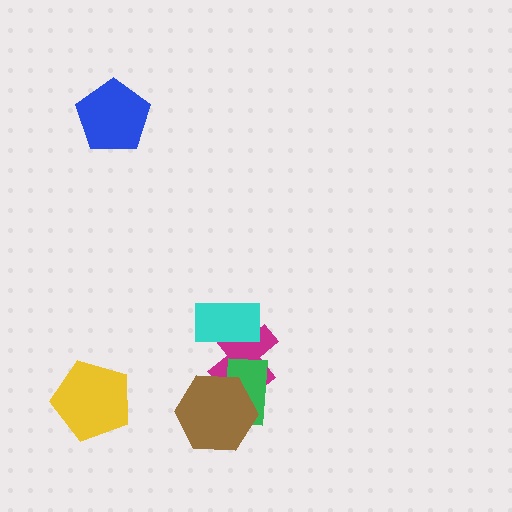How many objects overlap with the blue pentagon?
0 objects overlap with the blue pentagon.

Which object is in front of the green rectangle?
The brown hexagon is in front of the green rectangle.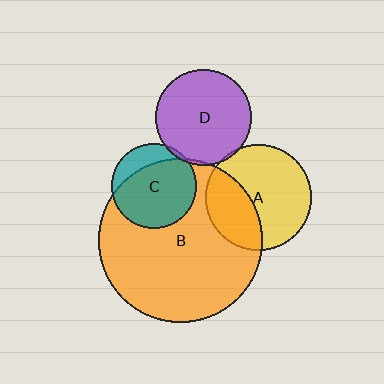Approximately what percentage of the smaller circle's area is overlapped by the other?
Approximately 5%.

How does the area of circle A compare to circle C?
Approximately 1.5 times.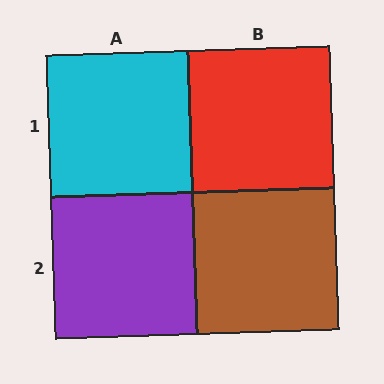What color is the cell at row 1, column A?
Cyan.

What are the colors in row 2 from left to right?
Purple, brown.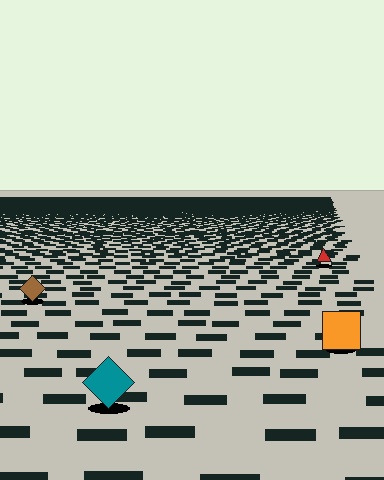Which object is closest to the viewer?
The teal diamond is closest. The texture marks near it are larger and more spread out.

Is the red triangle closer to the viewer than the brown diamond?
No. The brown diamond is closer — you can tell from the texture gradient: the ground texture is coarser near it.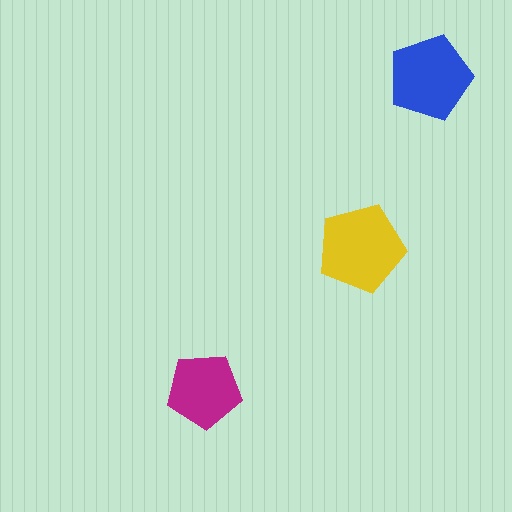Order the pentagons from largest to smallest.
the yellow one, the blue one, the magenta one.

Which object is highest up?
The blue pentagon is topmost.